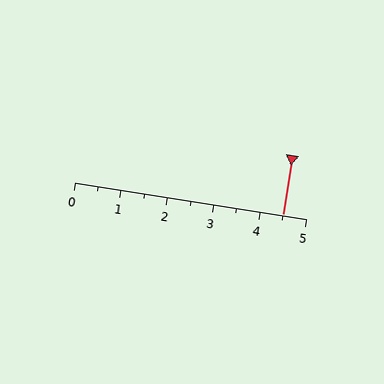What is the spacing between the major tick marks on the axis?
The major ticks are spaced 1 apart.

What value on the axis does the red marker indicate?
The marker indicates approximately 4.5.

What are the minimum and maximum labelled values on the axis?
The axis runs from 0 to 5.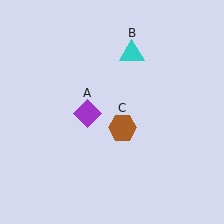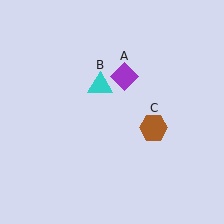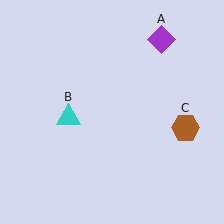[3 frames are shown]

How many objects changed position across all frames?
3 objects changed position: purple diamond (object A), cyan triangle (object B), brown hexagon (object C).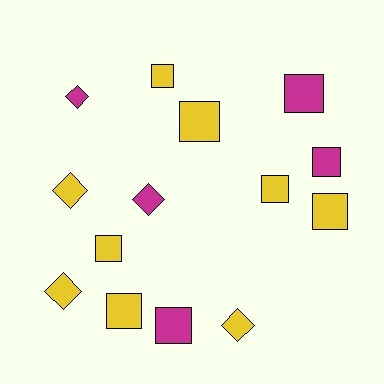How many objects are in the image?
There are 14 objects.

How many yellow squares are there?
There are 6 yellow squares.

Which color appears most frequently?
Yellow, with 9 objects.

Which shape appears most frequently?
Square, with 9 objects.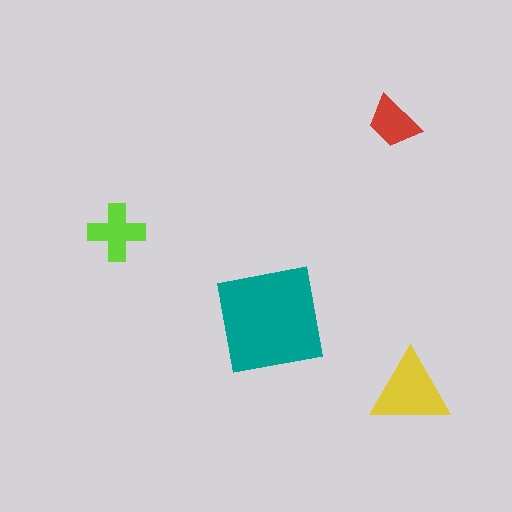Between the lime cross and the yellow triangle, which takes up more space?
The yellow triangle.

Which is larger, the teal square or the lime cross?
The teal square.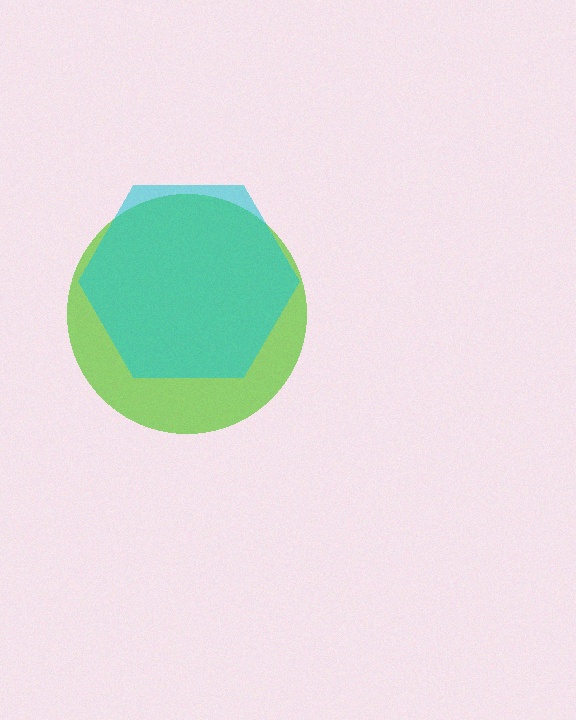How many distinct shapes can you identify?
There are 2 distinct shapes: a lime circle, a cyan hexagon.